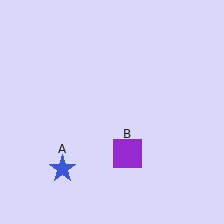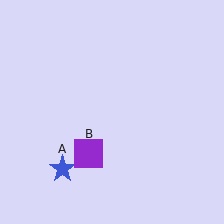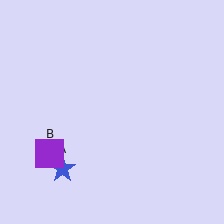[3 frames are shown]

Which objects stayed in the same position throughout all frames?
Blue star (object A) remained stationary.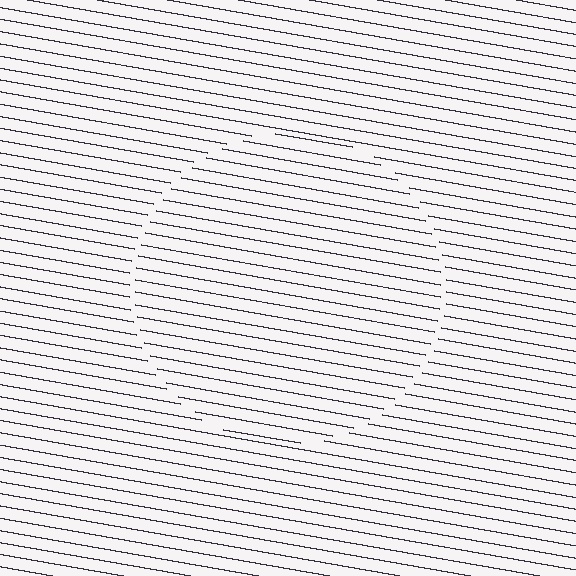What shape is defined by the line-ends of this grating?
An illusory circle. The interior of the shape contains the same grating, shifted by half a period — the contour is defined by the phase discontinuity where line-ends from the inner and outer gratings abut.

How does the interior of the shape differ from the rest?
The interior of the shape contains the same grating, shifted by half a period — the contour is defined by the phase discontinuity where line-ends from the inner and outer gratings abut.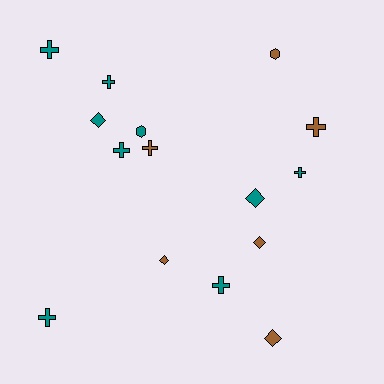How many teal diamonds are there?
There are 2 teal diamonds.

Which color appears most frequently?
Teal, with 9 objects.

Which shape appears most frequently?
Cross, with 8 objects.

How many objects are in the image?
There are 15 objects.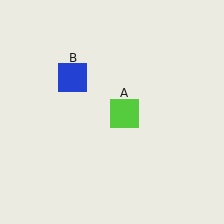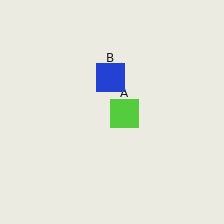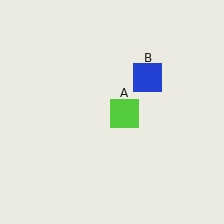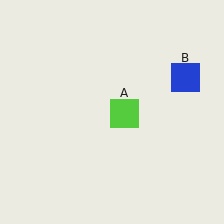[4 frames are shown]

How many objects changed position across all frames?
1 object changed position: blue square (object B).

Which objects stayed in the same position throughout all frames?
Lime square (object A) remained stationary.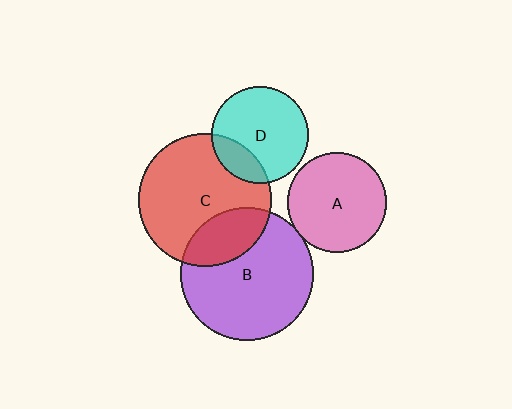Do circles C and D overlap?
Yes.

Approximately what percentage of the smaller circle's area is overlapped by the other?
Approximately 20%.